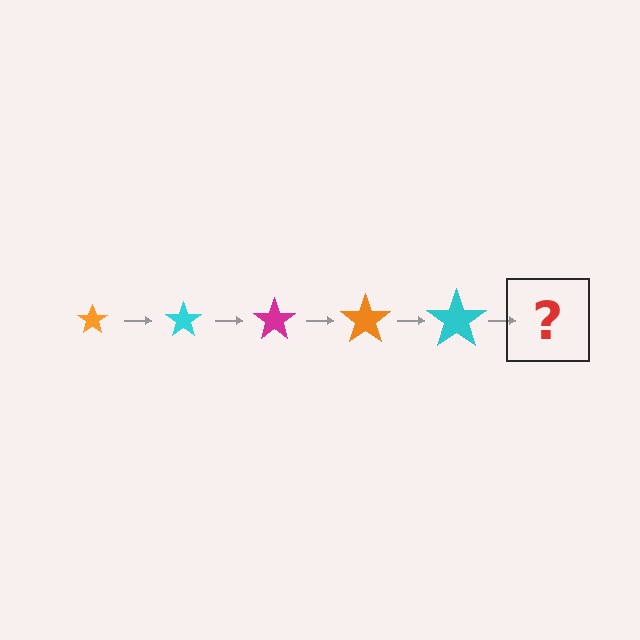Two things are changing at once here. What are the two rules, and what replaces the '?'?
The two rules are that the star grows larger each step and the color cycles through orange, cyan, and magenta. The '?' should be a magenta star, larger than the previous one.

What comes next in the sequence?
The next element should be a magenta star, larger than the previous one.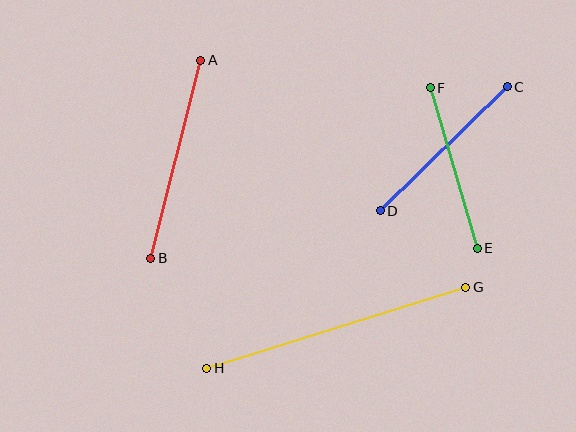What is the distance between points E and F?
The distance is approximately 168 pixels.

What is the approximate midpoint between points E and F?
The midpoint is at approximately (454, 168) pixels.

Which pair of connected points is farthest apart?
Points G and H are farthest apart.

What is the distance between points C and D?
The distance is approximately 178 pixels.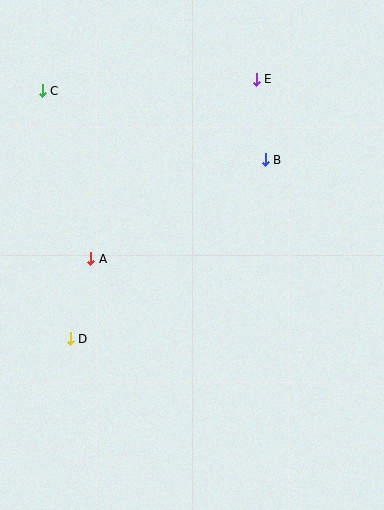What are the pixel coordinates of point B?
Point B is at (265, 160).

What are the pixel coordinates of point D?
Point D is at (70, 339).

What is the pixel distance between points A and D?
The distance between A and D is 82 pixels.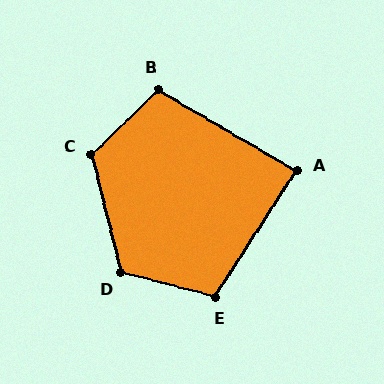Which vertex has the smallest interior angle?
A, at approximately 87 degrees.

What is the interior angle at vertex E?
Approximately 108 degrees (obtuse).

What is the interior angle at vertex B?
Approximately 106 degrees (obtuse).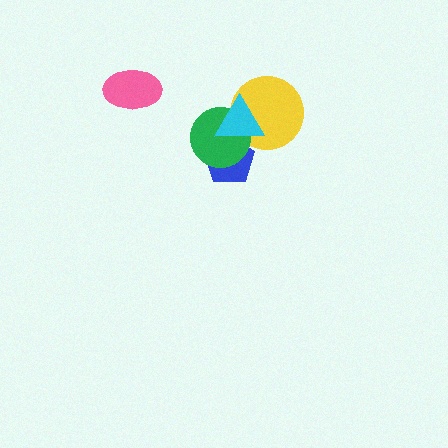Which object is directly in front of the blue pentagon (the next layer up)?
The green circle is directly in front of the blue pentagon.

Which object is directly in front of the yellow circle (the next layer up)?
The green circle is directly in front of the yellow circle.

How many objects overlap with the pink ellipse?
0 objects overlap with the pink ellipse.